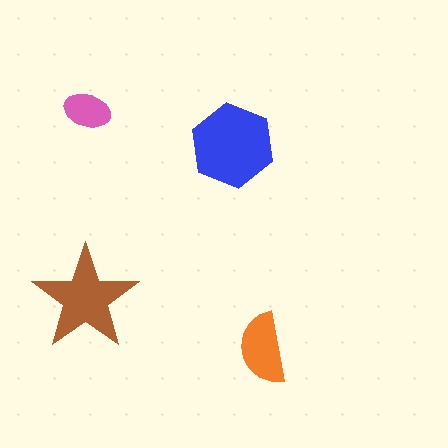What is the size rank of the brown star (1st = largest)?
2nd.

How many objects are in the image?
There are 4 objects in the image.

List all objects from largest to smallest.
The blue hexagon, the brown star, the orange semicircle, the pink ellipse.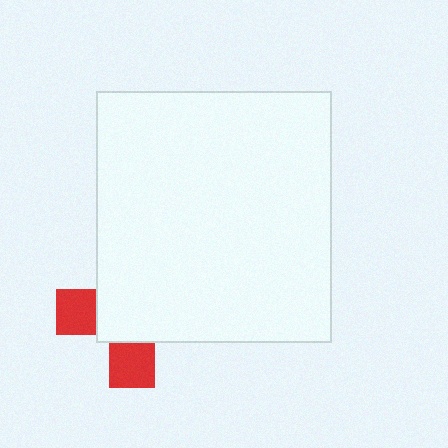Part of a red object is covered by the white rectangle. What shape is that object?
It is a cross.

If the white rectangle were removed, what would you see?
You would see the complete red cross.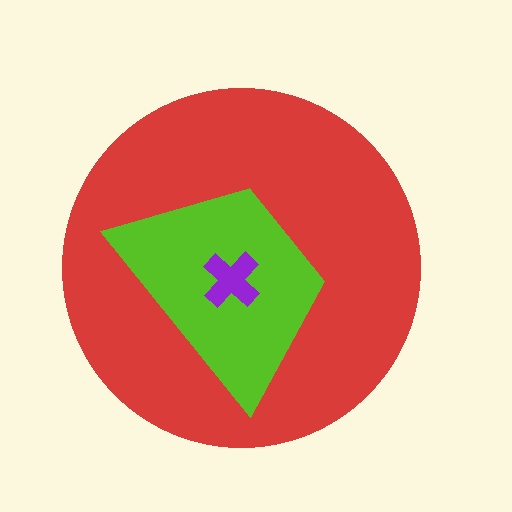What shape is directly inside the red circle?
The lime trapezoid.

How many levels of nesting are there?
3.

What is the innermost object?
The purple cross.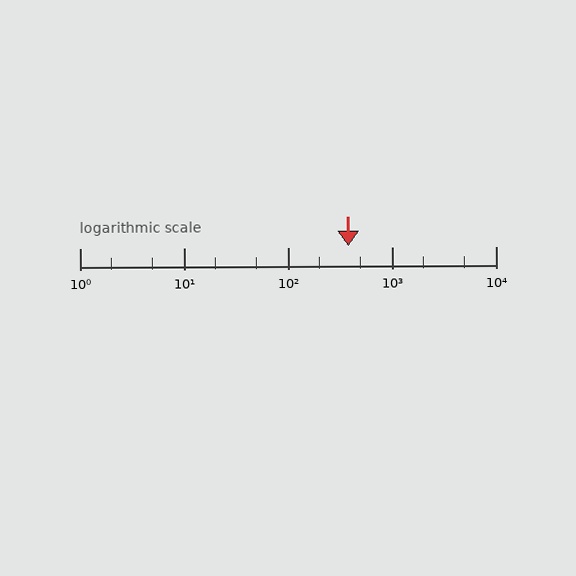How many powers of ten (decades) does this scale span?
The scale spans 4 decades, from 1 to 10000.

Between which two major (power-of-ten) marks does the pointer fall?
The pointer is between 100 and 1000.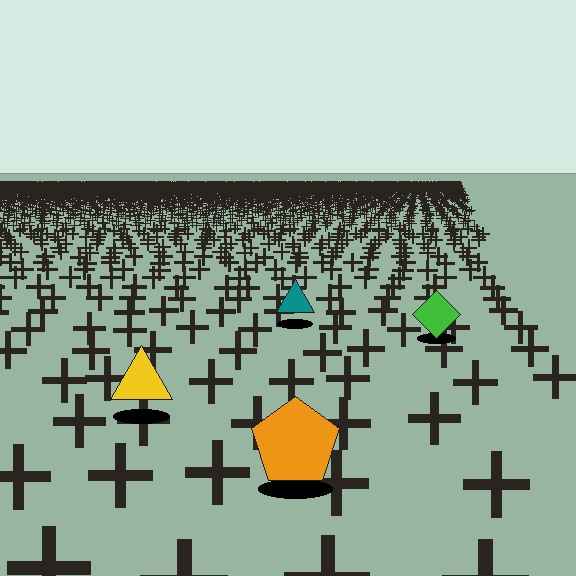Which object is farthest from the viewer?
The teal triangle is farthest from the viewer. It appears smaller and the ground texture around it is denser.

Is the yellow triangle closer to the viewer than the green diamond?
Yes. The yellow triangle is closer — you can tell from the texture gradient: the ground texture is coarser near it.